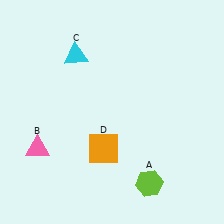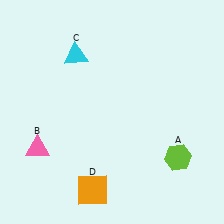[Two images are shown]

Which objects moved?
The objects that moved are: the lime hexagon (A), the orange square (D).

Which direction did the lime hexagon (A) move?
The lime hexagon (A) moved right.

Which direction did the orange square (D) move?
The orange square (D) moved down.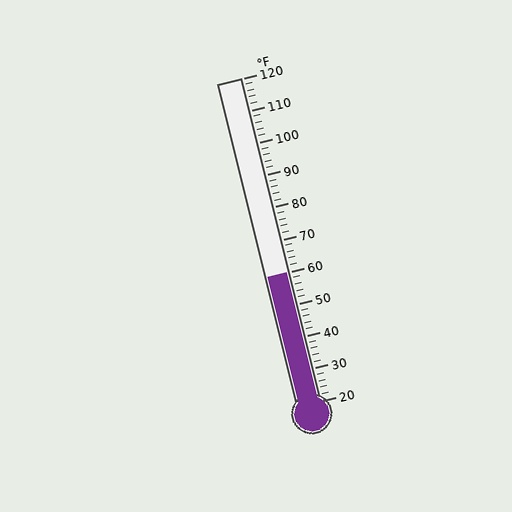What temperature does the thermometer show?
The thermometer shows approximately 60°F.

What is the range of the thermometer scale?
The thermometer scale ranges from 20°F to 120°F.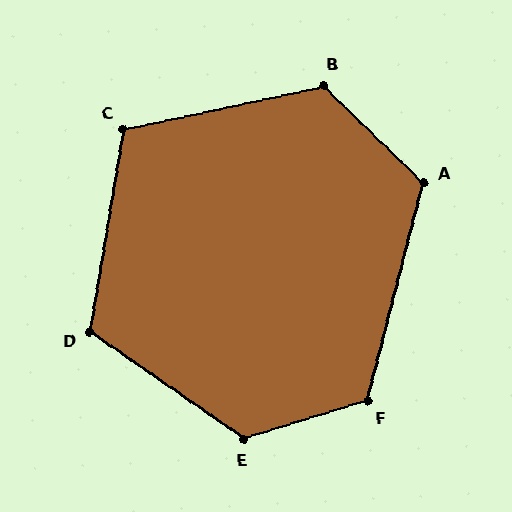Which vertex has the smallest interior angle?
C, at approximately 112 degrees.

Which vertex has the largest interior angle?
E, at approximately 128 degrees.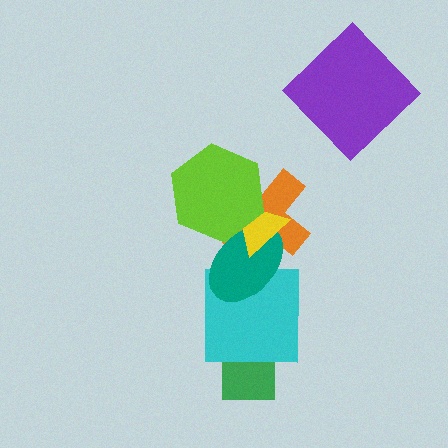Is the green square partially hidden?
Yes, it is partially covered by another shape.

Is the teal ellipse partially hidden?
Yes, it is partially covered by another shape.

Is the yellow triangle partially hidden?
Yes, it is partially covered by another shape.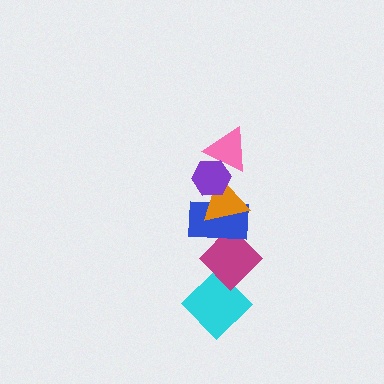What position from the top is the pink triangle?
The pink triangle is 2nd from the top.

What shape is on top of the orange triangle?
The pink triangle is on top of the orange triangle.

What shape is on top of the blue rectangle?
The orange triangle is on top of the blue rectangle.